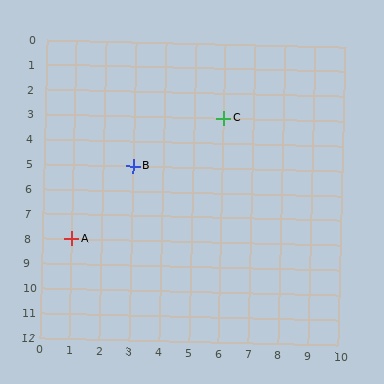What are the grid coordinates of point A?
Point A is at grid coordinates (1, 8).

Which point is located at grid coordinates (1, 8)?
Point A is at (1, 8).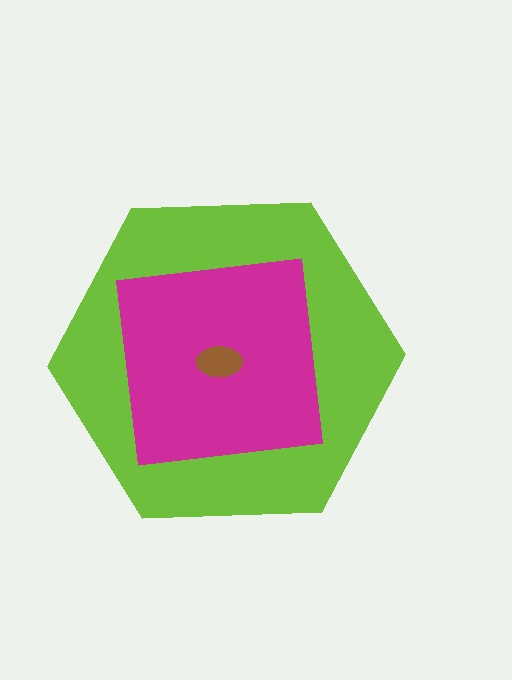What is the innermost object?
The brown ellipse.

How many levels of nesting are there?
3.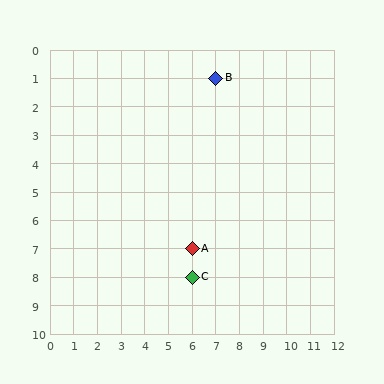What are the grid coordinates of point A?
Point A is at grid coordinates (6, 7).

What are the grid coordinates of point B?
Point B is at grid coordinates (7, 1).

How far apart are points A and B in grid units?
Points A and B are 1 column and 6 rows apart (about 6.1 grid units diagonally).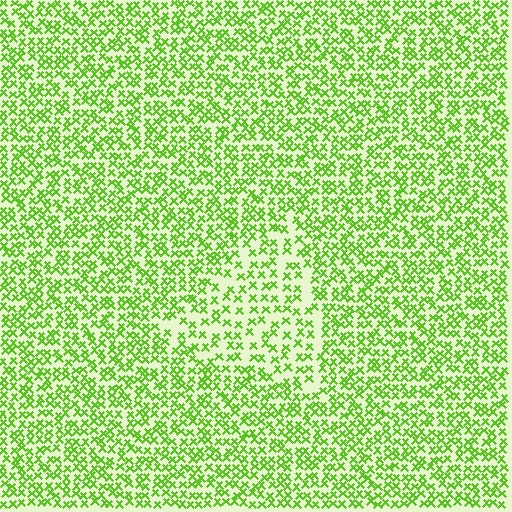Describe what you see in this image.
The image contains small lime elements arranged at two different densities. A triangle-shaped region is visible where the elements are less densely packed than the surrounding area.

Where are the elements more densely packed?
The elements are more densely packed outside the triangle boundary.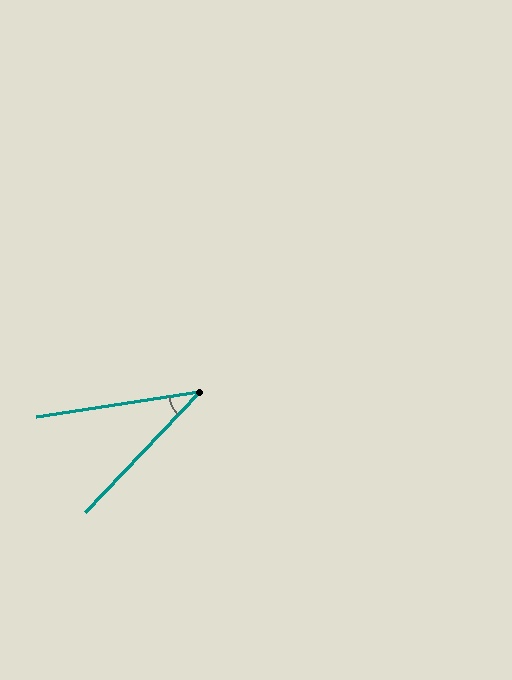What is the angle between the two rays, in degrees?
Approximately 38 degrees.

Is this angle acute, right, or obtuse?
It is acute.